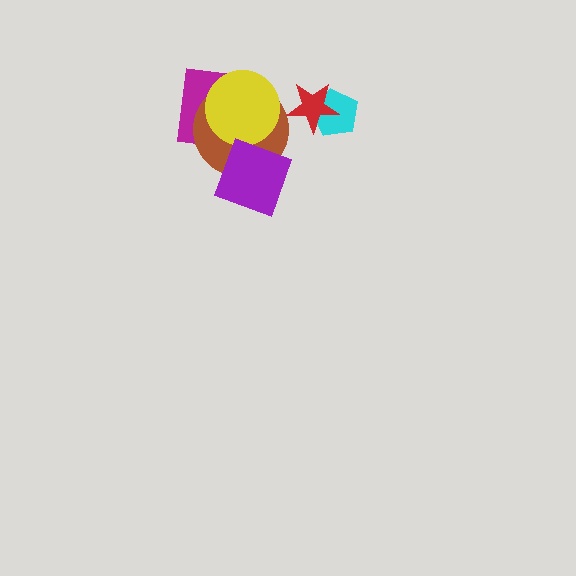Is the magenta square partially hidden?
Yes, it is partially covered by another shape.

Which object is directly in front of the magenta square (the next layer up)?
The brown circle is directly in front of the magenta square.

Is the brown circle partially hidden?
Yes, it is partially covered by another shape.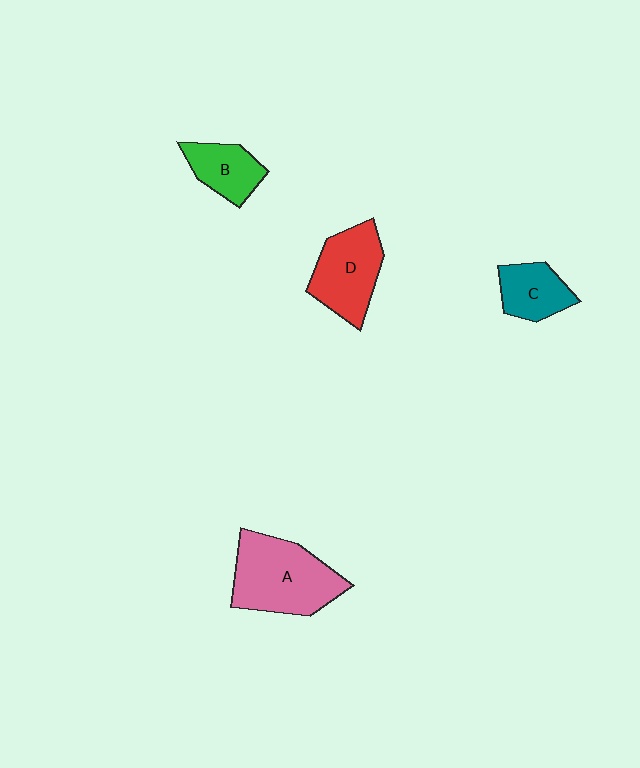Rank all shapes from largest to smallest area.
From largest to smallest: A (pink), D (red), B (green), C (teal).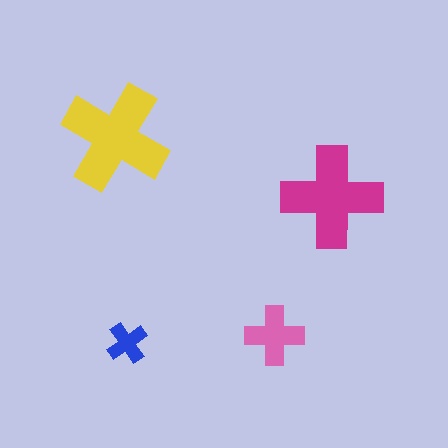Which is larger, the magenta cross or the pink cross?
The magenta one.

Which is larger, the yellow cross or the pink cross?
The yellow one.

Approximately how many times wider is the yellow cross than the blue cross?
About 2.5 times wider.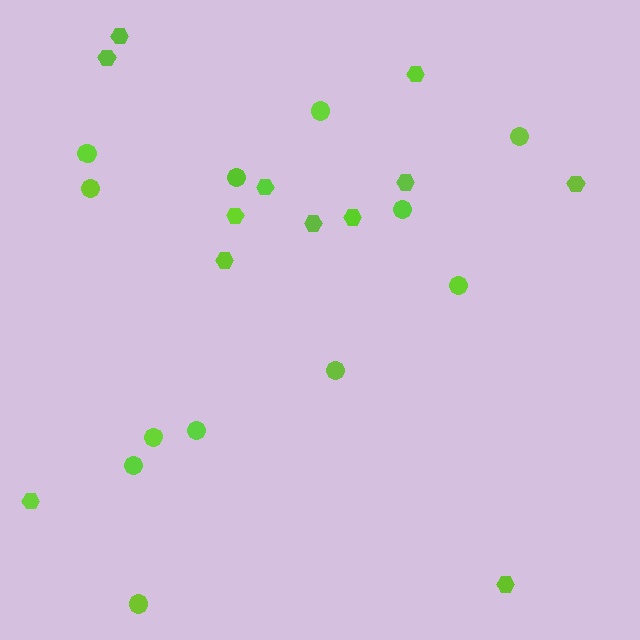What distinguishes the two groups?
There are 2 groups: one group of circles (12) and one group of hexagons (12).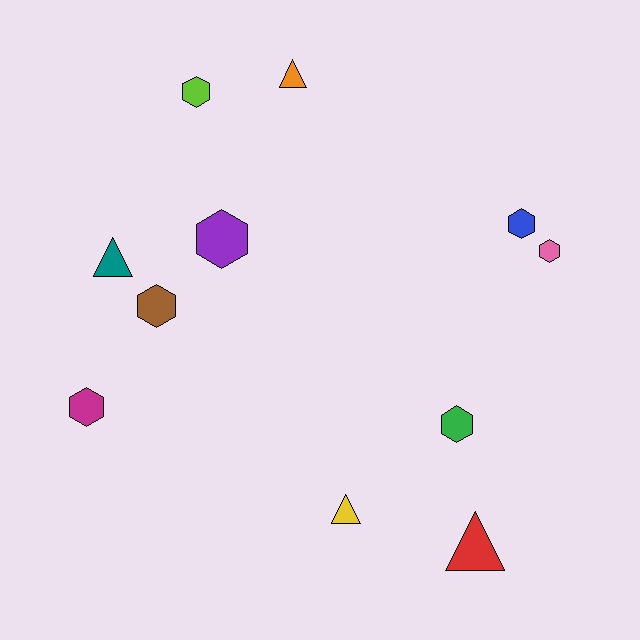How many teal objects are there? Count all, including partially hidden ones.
There is 1 teal object.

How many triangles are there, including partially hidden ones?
There are 4 triangles.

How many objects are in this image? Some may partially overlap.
There are 11 objects.